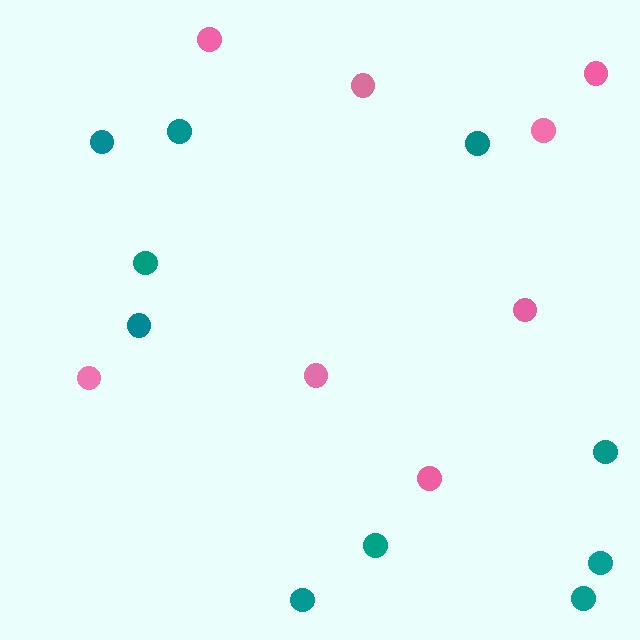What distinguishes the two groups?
There are 2 groups: one group of pink circles (8) and one group of teal circles (10).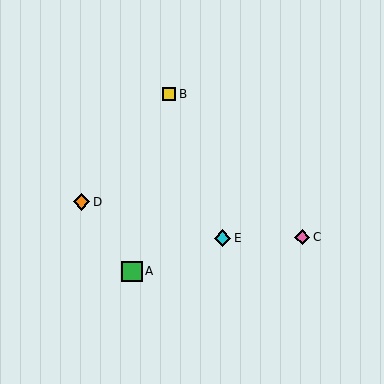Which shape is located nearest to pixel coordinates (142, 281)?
The green square (labeled A) at (132, 271) is nearest to that location.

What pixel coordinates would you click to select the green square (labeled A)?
Click at (132, 271) to select the green square A.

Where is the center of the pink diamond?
The center of the pink diamond is at (302, 237).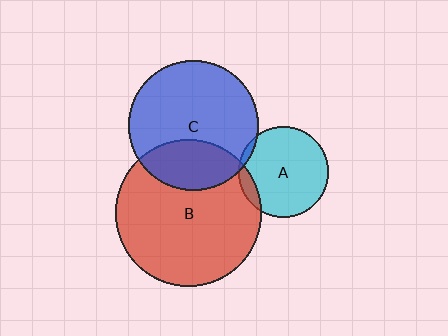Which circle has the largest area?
Circle B (red).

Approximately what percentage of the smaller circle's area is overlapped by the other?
Approximately 10%.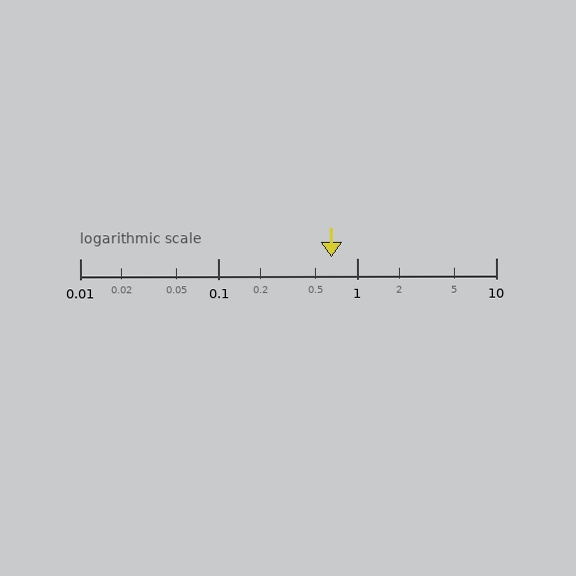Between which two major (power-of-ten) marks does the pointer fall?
The pointer is between 0.1 and 1.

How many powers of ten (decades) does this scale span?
The scale spans 3 decades, from 0.01 to 10.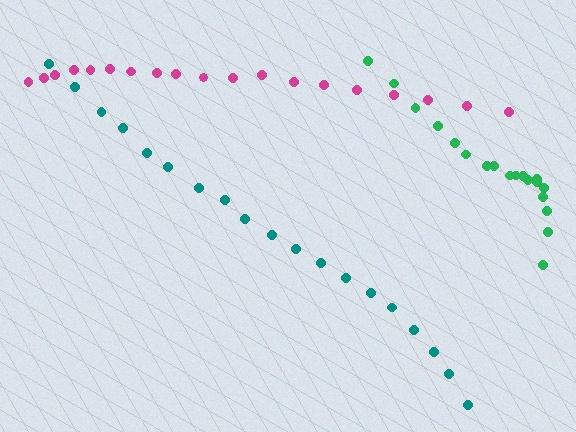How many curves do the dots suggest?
There are 3 distinct paths.